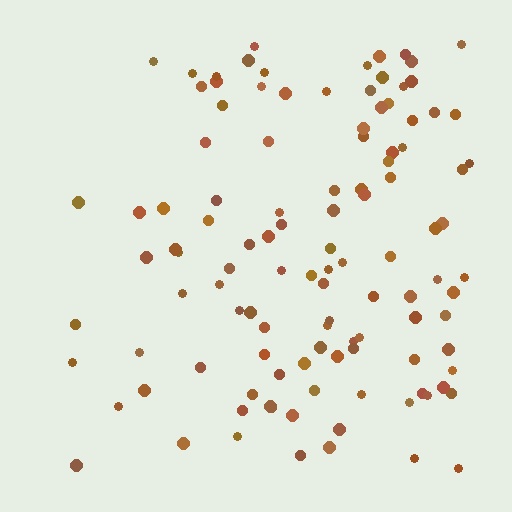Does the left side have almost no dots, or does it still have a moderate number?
Still a moderate number, just noticeably fewer than the right.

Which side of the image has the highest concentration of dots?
The right.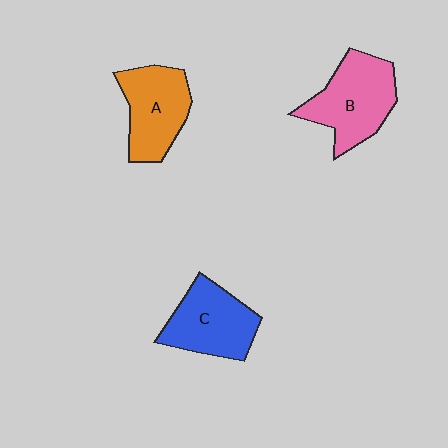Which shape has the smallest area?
Shape A (orange).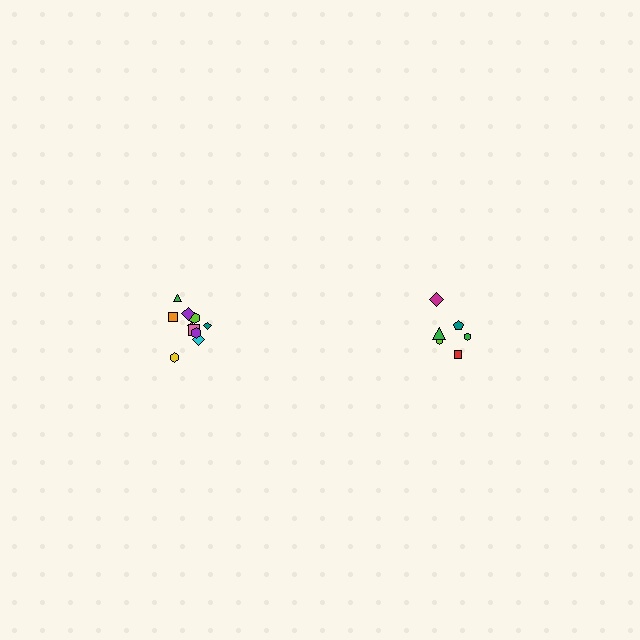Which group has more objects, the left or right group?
The left group.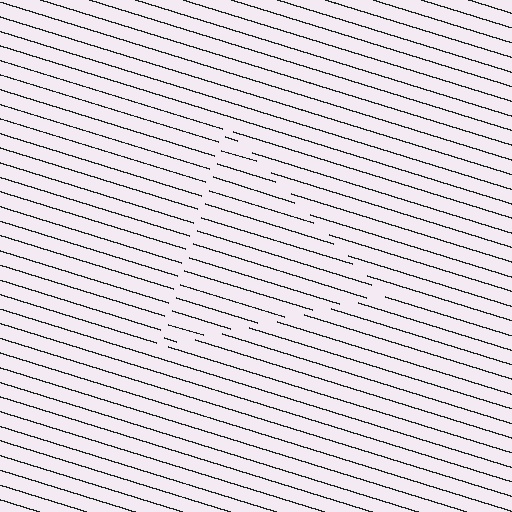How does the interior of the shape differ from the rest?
The interior of the shape contains the same grating, shifted by half a period — the contour is defined by the phase discontinuity where line-ends from the inner and outer gratings abut.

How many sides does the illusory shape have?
3 sides — the line-ends trace a triangle.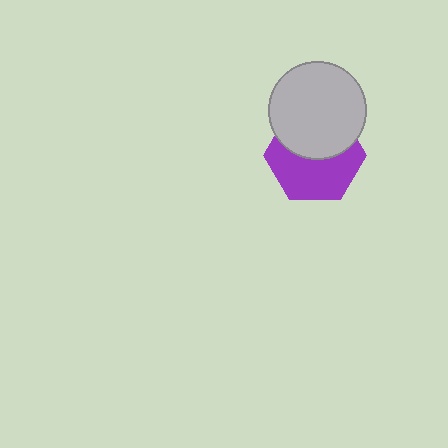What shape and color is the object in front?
The object in front is a light gray circle.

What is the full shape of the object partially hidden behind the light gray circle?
The partially hidden object is a purple hexagon.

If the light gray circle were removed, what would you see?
You would see the complete purple hexagon.